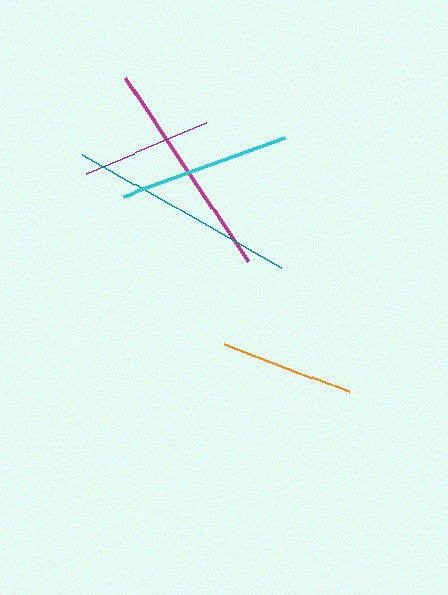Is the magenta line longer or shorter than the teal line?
The teal line is longer than the magenta line.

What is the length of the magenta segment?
The magenta segment is approximately 221 pixels long.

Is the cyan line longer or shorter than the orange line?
The cyan line is longer than the orange line.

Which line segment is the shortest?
The purple line is the shortest at approximately 129 pixels.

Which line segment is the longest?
The teal line is the longest at approximately 228 pixels.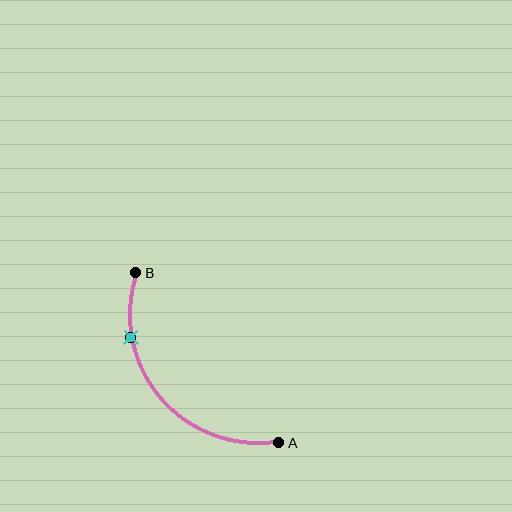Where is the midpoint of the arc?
The arc midpoint is the point on the curve farthest from the straight line joining A and B. It sits below and to the left of that line.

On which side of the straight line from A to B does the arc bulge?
The arc bulges below and to the left of the straight line connecting A and B.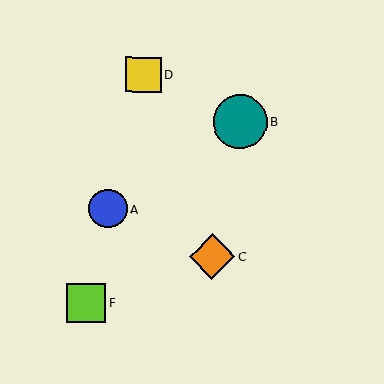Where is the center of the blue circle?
The center of the blue circle is at (108, 209).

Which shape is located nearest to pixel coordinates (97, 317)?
The lime square (labeled F) at (86, 303) is nearest to that location.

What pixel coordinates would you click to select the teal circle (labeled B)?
Click at (240, 122) to select the teal circle B.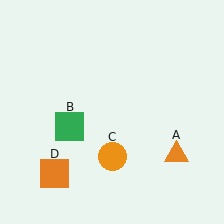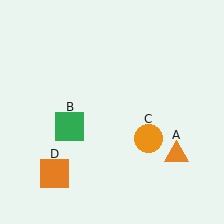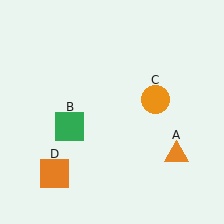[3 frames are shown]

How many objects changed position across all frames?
1 object changed position: orange circle (object C).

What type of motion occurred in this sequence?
The orange circle (object C) rotated counterclockwise around the center of the scene.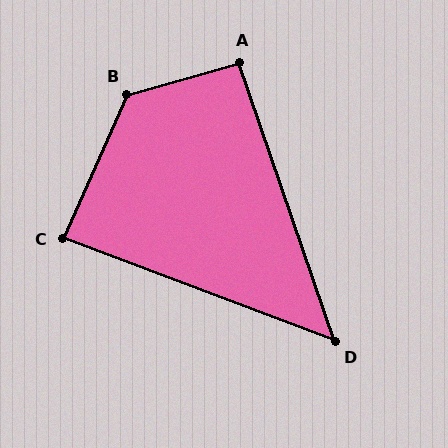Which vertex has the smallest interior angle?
D, at approximately 50 degrees.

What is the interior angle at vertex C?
Approximately 87 degrees (approximately right).